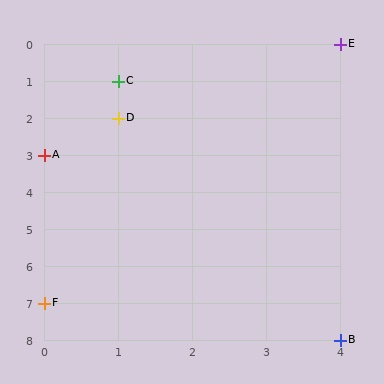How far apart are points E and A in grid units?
Points E and A are 4 columns and 3 rows apart (about 5.0 grid units diagonally).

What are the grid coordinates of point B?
Point B is at grid coordinates (4, 8).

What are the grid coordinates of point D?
Point D is at grid coordinates (1, 2).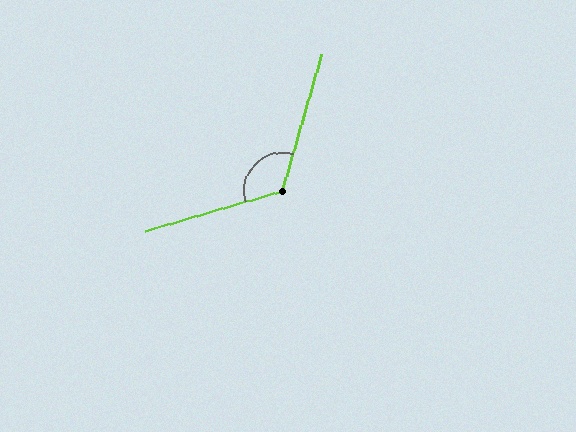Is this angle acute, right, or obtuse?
It is obtuse.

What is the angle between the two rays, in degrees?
Approximately 122 degrees.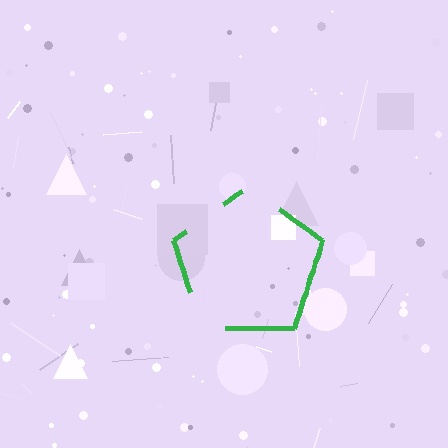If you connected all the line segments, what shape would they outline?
They would outline a pentagon.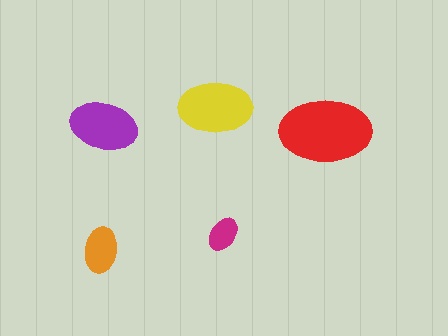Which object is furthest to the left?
The orange ellipse is leftmost.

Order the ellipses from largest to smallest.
the red one, the yellow one, the purple one, the orange one, the magenta one.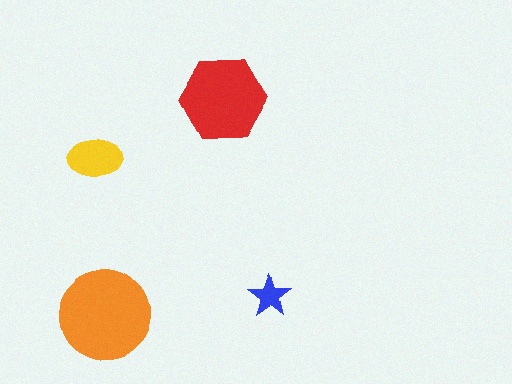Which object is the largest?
The orange circle.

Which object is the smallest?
The blue star.